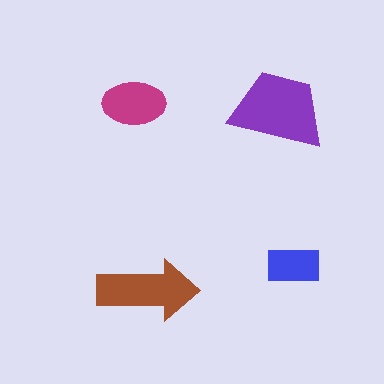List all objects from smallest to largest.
The blue rectangle, the magenta ellipse, the brown arrow, the purple trapezoid.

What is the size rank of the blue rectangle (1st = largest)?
4th.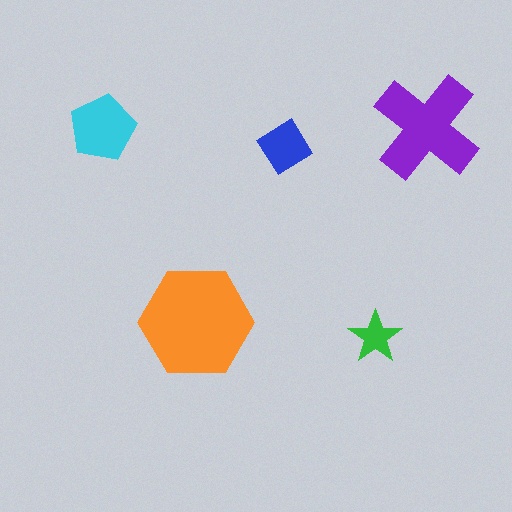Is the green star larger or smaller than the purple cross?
Smaller.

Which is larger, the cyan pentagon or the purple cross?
The purple cross.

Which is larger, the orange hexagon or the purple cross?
The orange hexagon.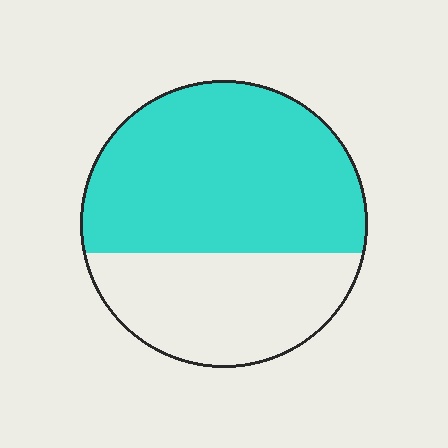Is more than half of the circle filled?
Yes.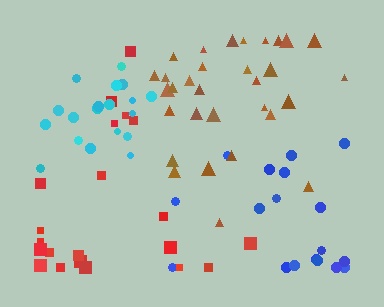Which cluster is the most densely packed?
Cyan.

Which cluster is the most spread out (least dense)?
Red.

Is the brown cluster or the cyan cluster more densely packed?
Cyan.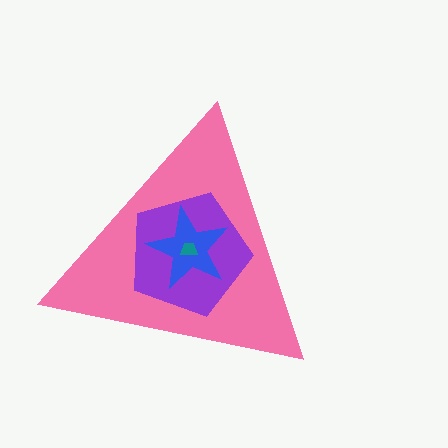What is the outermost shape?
The pink triangle.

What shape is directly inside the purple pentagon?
The blue star.